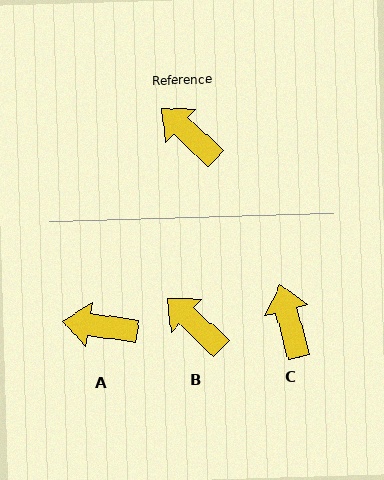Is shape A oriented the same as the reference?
No, it is off by about 35 degrees.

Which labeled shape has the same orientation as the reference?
B.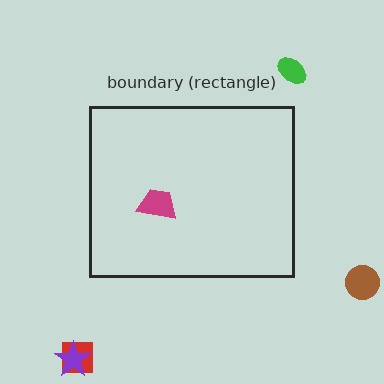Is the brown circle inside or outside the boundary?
Outside.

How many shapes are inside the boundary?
1 inside, 4 outside.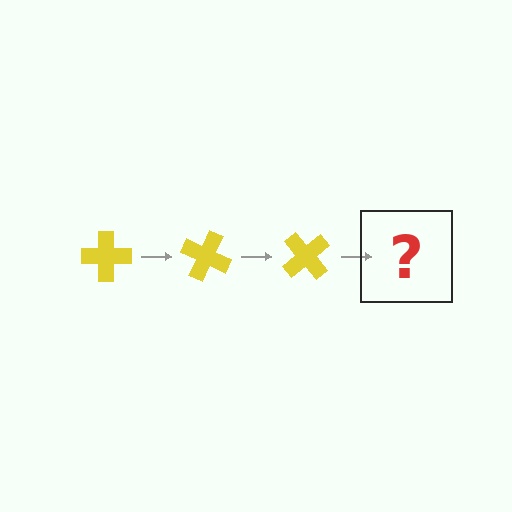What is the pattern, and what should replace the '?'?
The pattern is that the cross rotates 25 degrees each step. The '?' should be a yellow cross rotated 75 degrees.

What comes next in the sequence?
The next element should be a yellow cross rotated 75 degrees.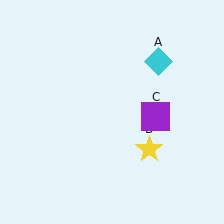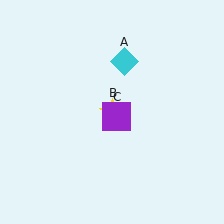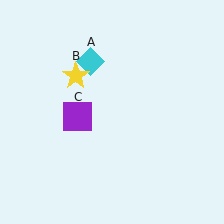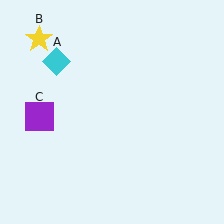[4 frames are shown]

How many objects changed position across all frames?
3 objects changed position: cyan diamond (object A), yellow star (object B), purple square (object C).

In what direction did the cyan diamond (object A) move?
The cyan diamond (object A) moved left.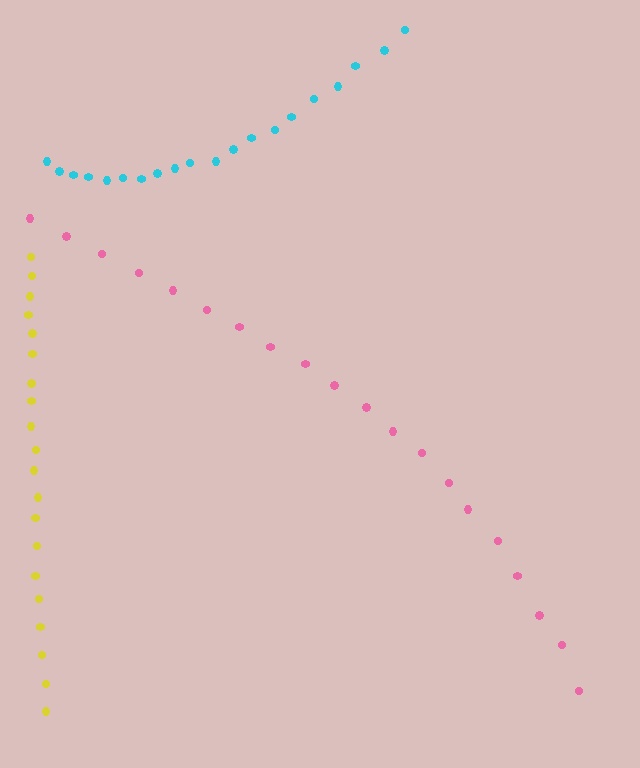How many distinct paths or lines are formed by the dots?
There are 3 distinct paths.